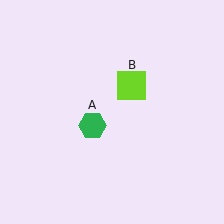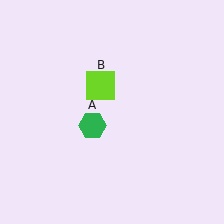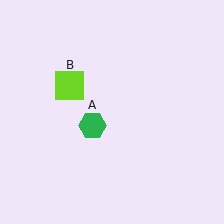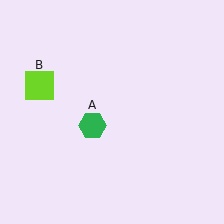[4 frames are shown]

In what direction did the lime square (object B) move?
The lime square (object B) moved left.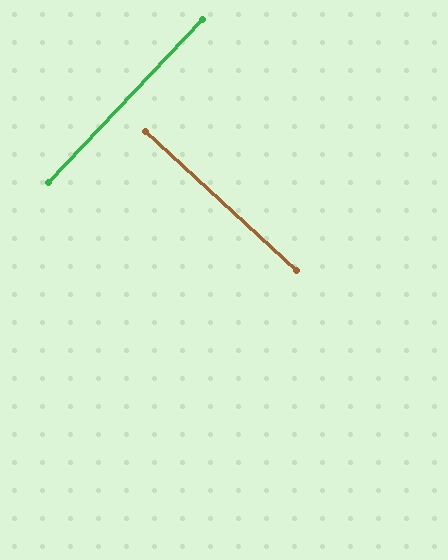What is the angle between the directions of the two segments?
Approximately 89 degrees.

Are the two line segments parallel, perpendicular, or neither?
Perpendicular — they meet at approximately 89°.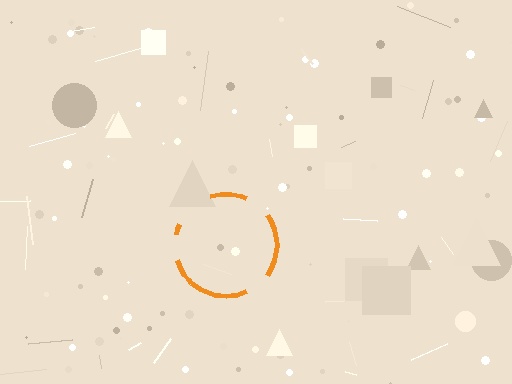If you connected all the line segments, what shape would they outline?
They would outline a circle.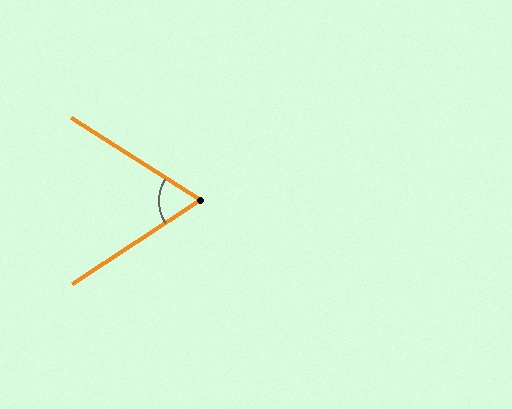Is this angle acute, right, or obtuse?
It is acute.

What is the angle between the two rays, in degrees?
Approximately 66 degrees.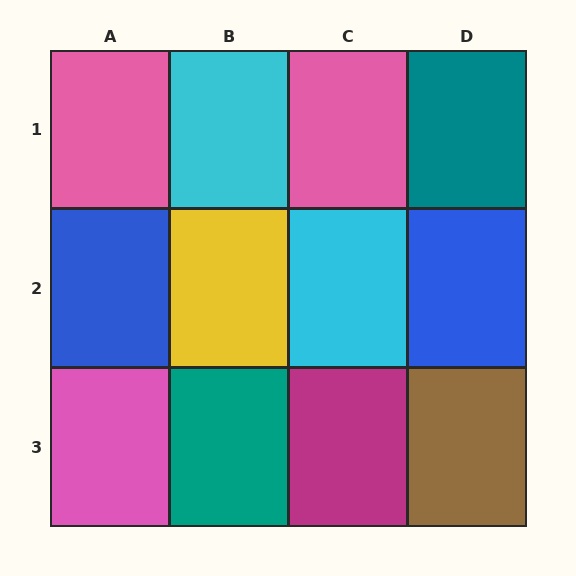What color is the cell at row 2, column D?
Blue.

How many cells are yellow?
1 cell is yellow.